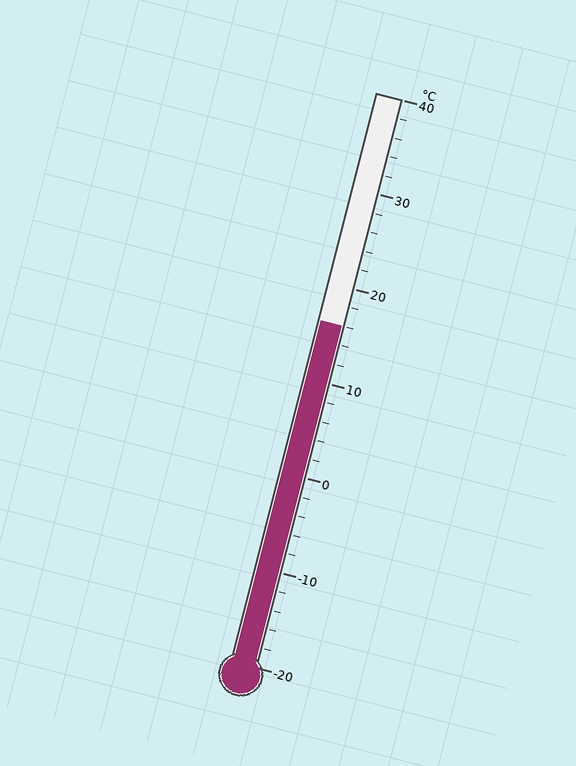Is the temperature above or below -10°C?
The temperature is above -10°C.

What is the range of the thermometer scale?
The thermometer scale ranges from -20°C to 40°C.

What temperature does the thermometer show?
The thermometer shows approximately 16°C.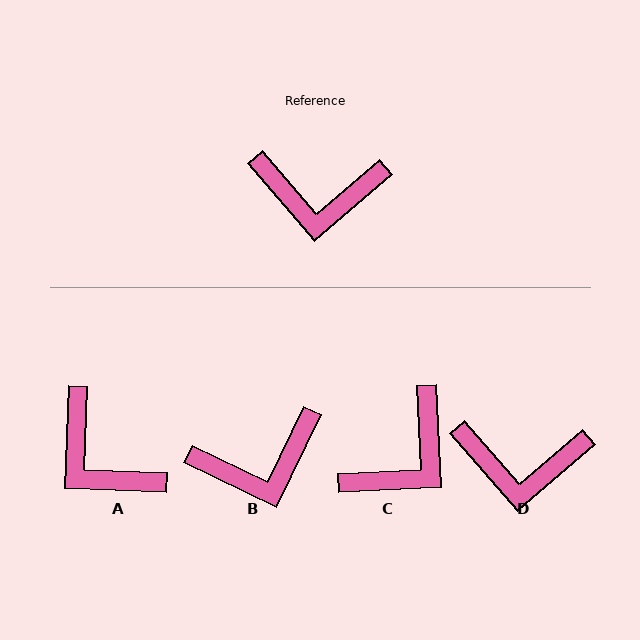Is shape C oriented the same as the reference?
No, it is off by about 52 degrees.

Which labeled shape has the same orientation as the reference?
D.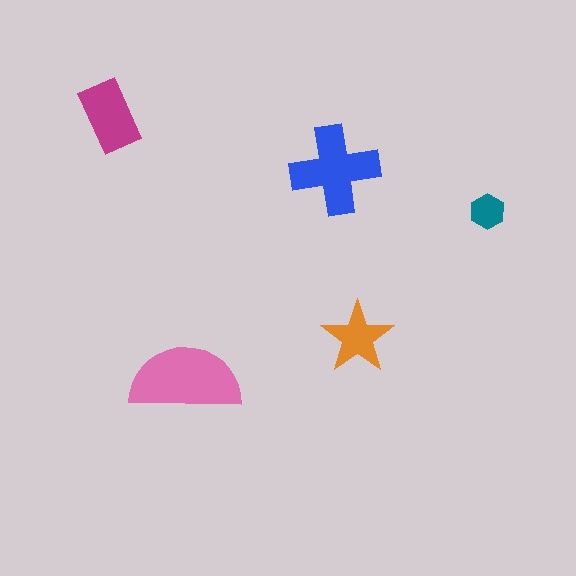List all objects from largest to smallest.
The pink semicircle, the blue cross, the magenta rectangle, the orange star, the teal hexagon.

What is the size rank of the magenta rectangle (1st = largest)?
3rd.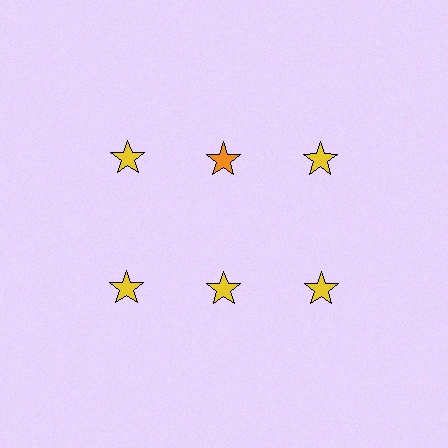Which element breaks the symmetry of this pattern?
The orange star in the top row, second from left column breaks the symmetry. All other shapes are yellow stars.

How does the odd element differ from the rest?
It has a different color: orange instead of yellow.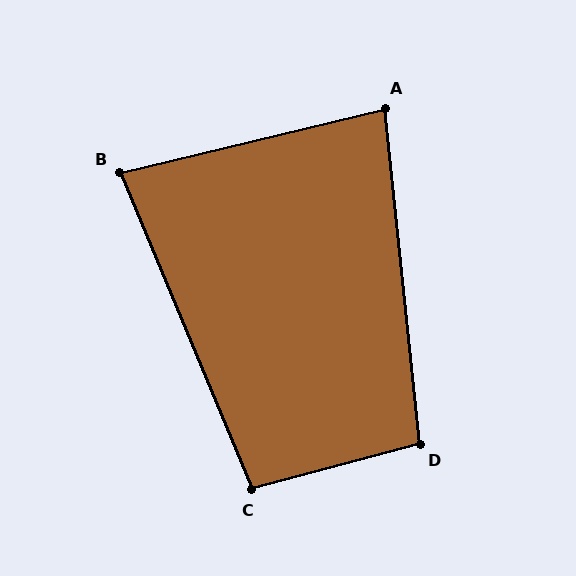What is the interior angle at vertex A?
Approximately 82 degrees (acute).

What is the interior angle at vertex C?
Approximately 98 degrees (obtuse).